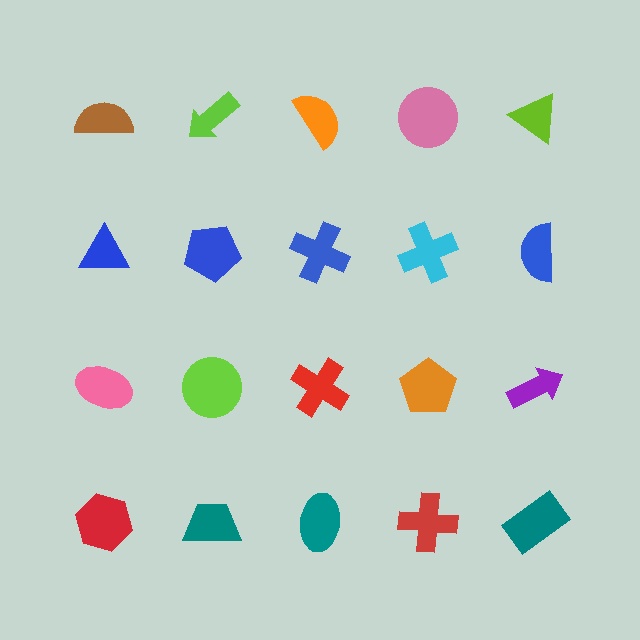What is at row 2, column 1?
A blue triangle.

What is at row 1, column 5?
A lime triangle.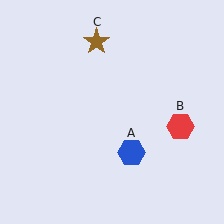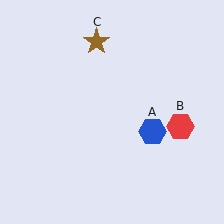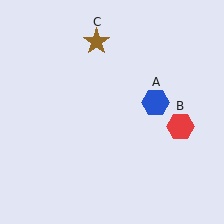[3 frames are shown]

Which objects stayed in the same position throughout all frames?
Red hexagon (object B) and brown star (object C) remained stationary.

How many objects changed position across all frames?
1 object changed position: blue hexagon (object A).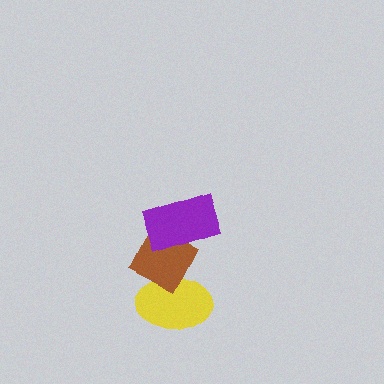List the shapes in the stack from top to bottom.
From top to bottom: the purple rectangle, the brown diamond, the yellow ellipse.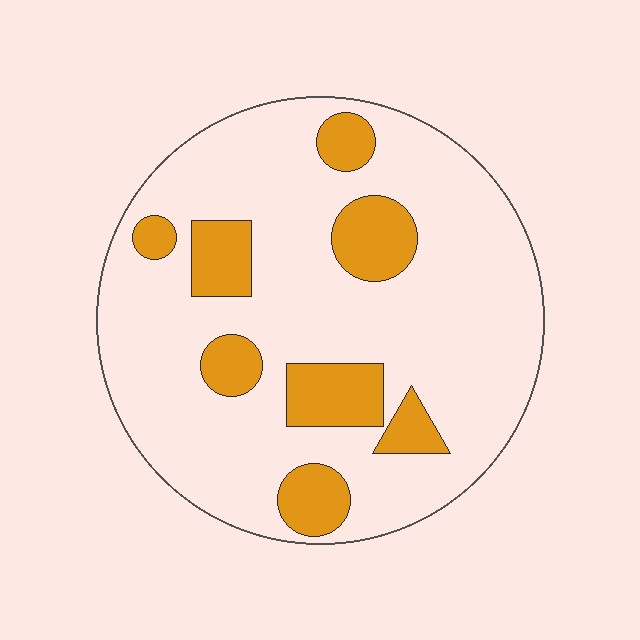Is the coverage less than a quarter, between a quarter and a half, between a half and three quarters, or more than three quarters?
Less than a quarter.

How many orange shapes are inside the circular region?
8.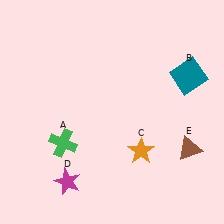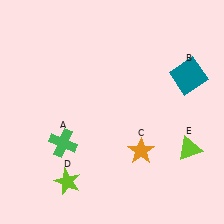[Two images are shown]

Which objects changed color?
D changed from magenta to lime. E changed from brown to lime.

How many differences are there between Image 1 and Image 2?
There are 2 differences between the two images.